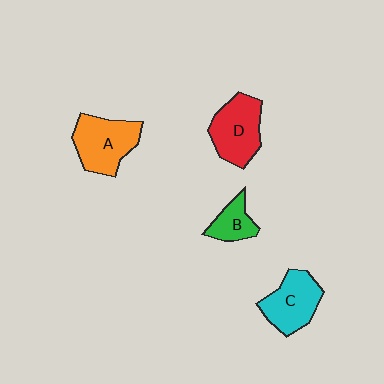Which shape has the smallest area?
Shape B (green).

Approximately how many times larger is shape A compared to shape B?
Approximately 1.9 times.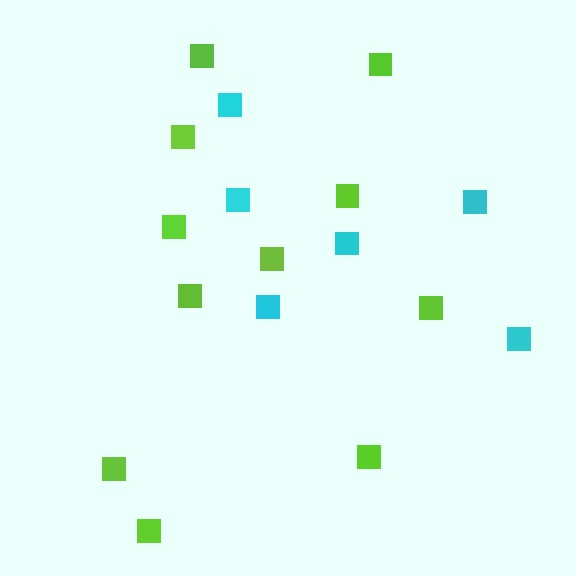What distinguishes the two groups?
There are 2 groups: one group of cyan squares (6) and one group of lime squares (11).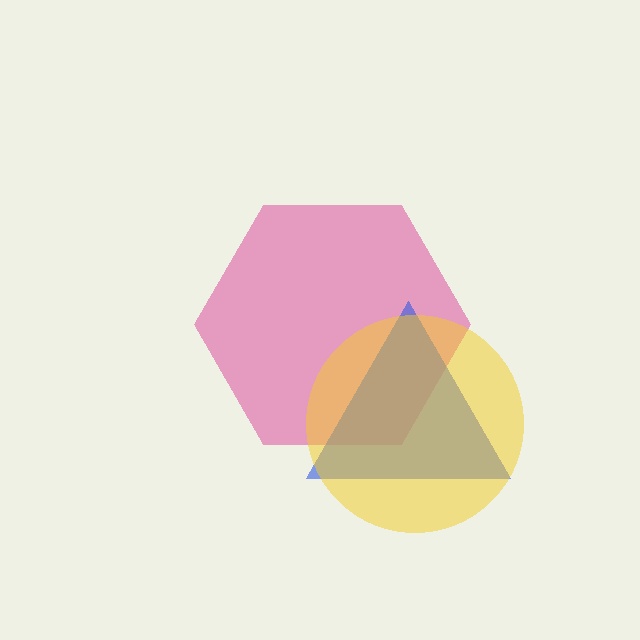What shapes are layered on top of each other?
The layered shapes are: a pink hexagon, a blue triangle, a yellow circle.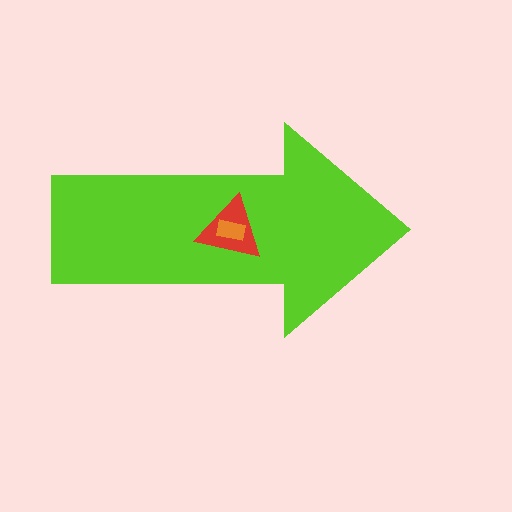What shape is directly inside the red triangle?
The orange rectangle.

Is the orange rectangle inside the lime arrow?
Yes.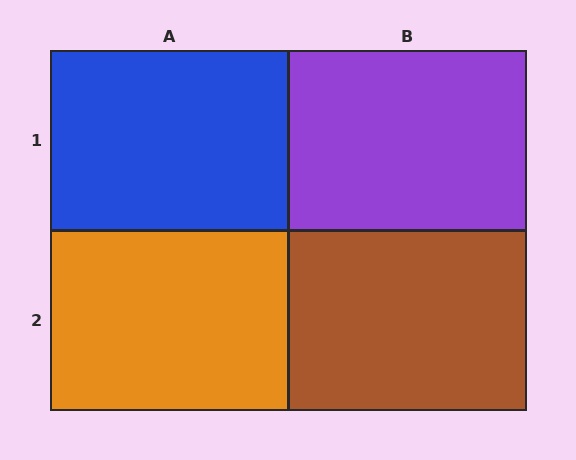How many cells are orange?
1 cell is orange.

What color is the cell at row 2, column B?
Brown.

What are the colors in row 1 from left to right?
Blue, purple.